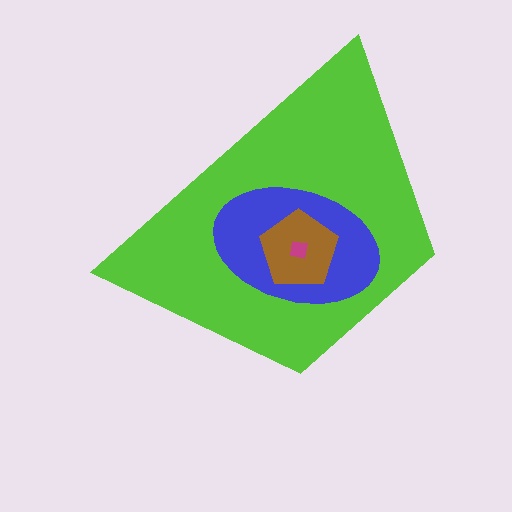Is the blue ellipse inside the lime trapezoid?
Yes.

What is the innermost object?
The magenta square.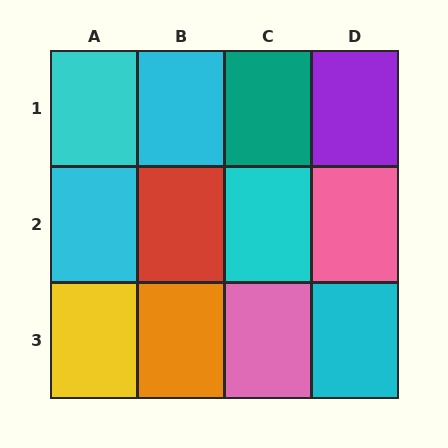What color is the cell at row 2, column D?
Pink.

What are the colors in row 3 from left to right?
Yellow, orange, pink, cyan.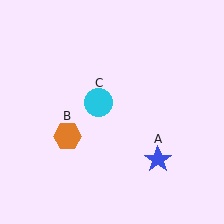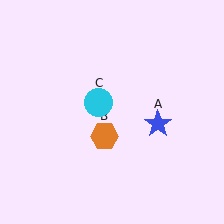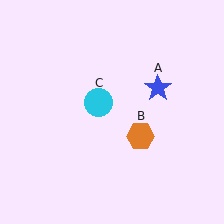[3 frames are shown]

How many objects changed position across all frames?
2 objects changed position: blue star (object A), orange hexagon (object B).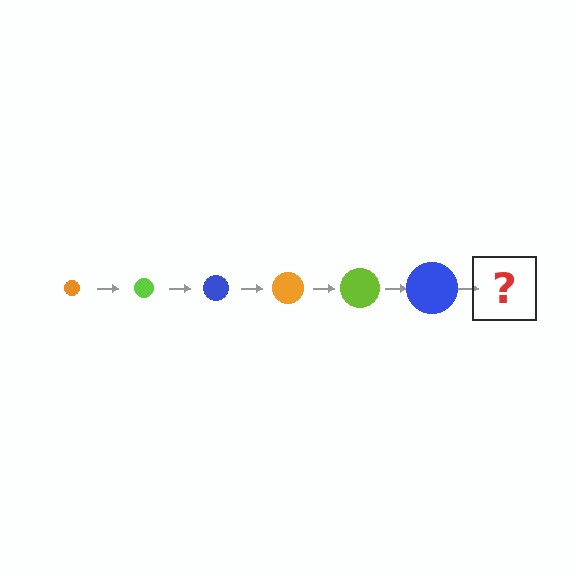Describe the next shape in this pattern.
It should be an orange circle, larger than the previous one.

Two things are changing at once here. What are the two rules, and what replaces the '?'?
The two rules are that the circle grows larger each step and the color cycles through orange, lime, and blue. The '?' should be an orange circle, larger than the previous one.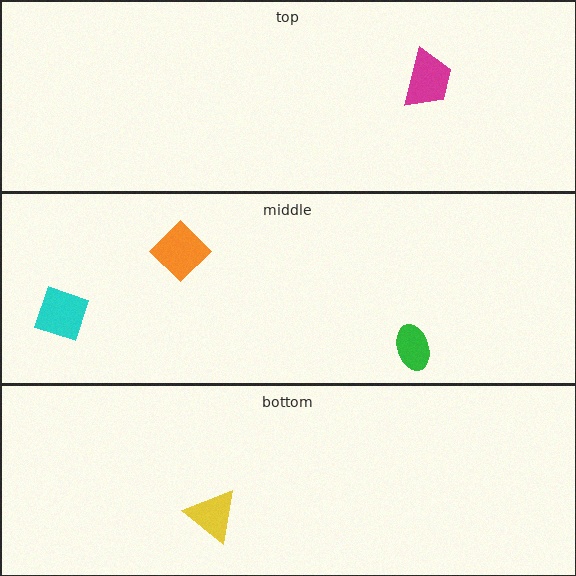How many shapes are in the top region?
1.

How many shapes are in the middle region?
3.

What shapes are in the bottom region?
The yellow triangle.